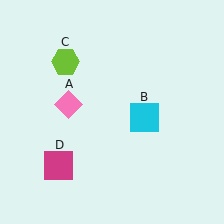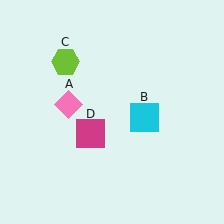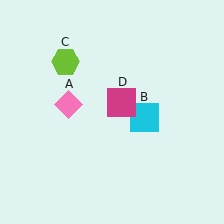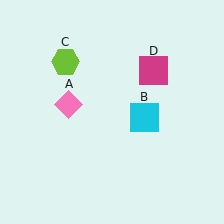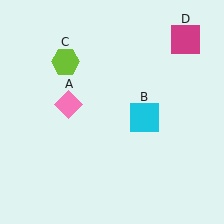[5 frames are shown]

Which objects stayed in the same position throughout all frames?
Pink diamond (object A) and cyan square (object B) and lime hexagon (object C) remained stationary.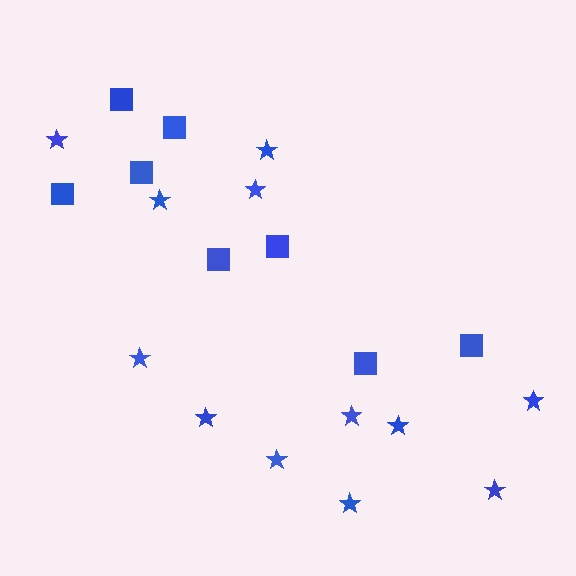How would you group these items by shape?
There are 2 groups: one group of stars (12) and one group of squares (8).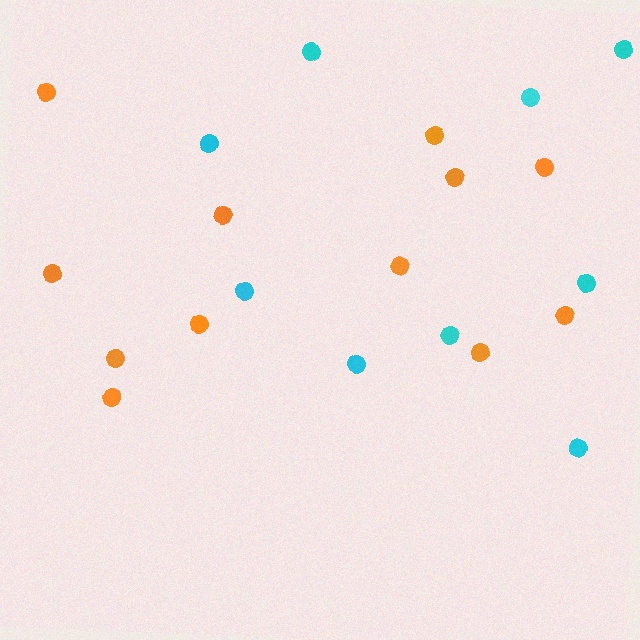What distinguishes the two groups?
There are 2 groups: one group of orange circles (12) and one group of cyan circles (9).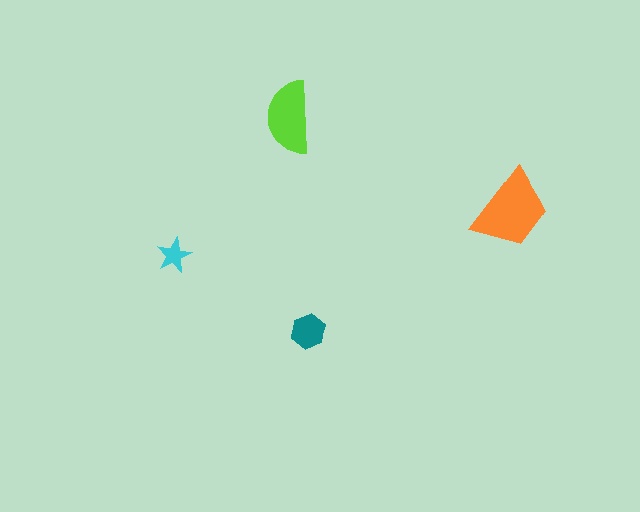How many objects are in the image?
There are 4 objects in the image.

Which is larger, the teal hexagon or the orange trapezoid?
The orange trapezoid.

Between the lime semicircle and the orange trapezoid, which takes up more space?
The orange trapezoid.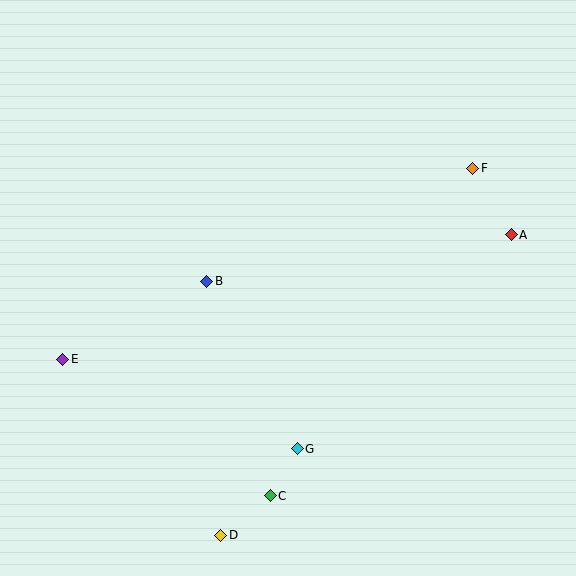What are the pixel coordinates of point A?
Point A is at (511, 235).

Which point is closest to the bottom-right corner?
Point G is closest to the bottom-right corner.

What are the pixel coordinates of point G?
Point G is at (297, 449).